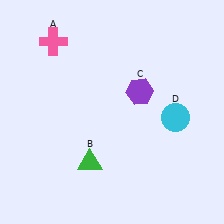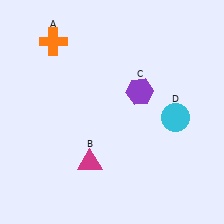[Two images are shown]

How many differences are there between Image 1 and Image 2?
There are 2 differences between the two images.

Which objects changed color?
A changed from pink to orange. B changed from green to magenta.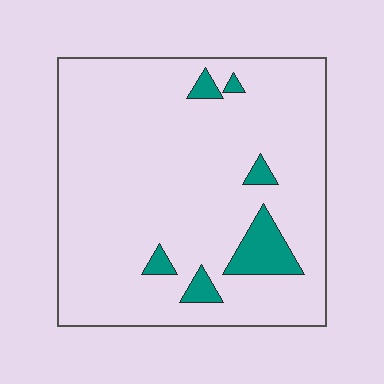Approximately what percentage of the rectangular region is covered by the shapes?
Approximately 10%.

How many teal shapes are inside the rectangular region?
6.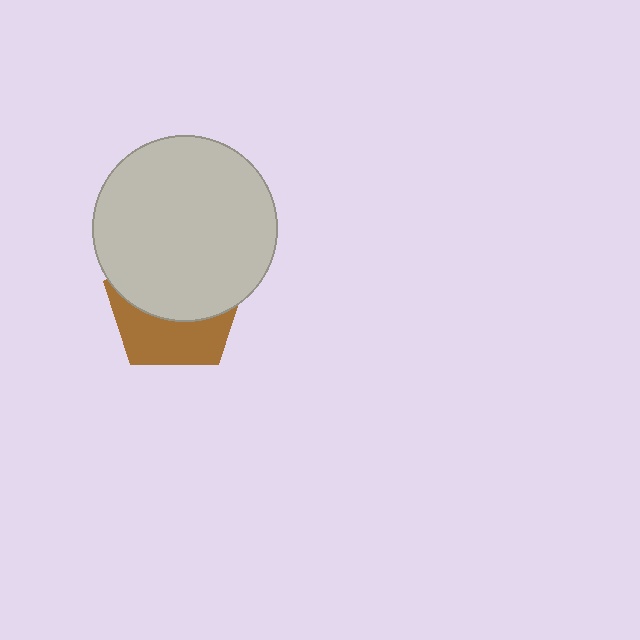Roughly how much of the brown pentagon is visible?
A small part of it is visible (roughly 42%).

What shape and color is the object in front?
The object in front is a light gray circle.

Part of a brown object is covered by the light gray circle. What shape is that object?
It is a pentagon.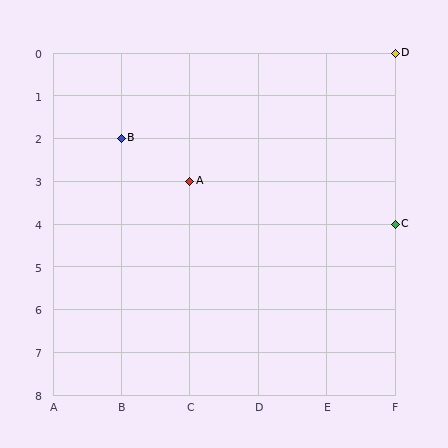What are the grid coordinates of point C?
Point C is at grid coordinates (F, 4).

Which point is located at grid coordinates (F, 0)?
Point D is at (F, 0).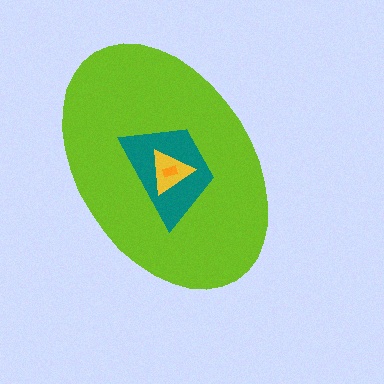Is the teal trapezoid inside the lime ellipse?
Yes.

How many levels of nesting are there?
4.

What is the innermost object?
The orange rectangle.